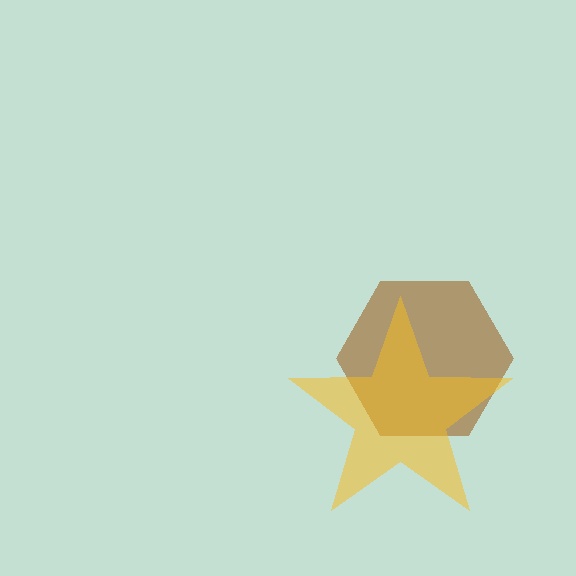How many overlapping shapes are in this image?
There are 2 overlapping shapes in the image.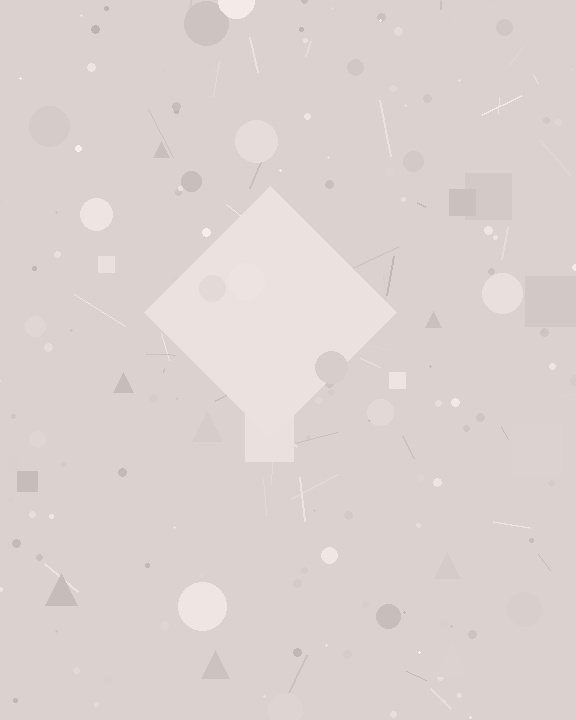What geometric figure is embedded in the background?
A diamond is embedded in the background.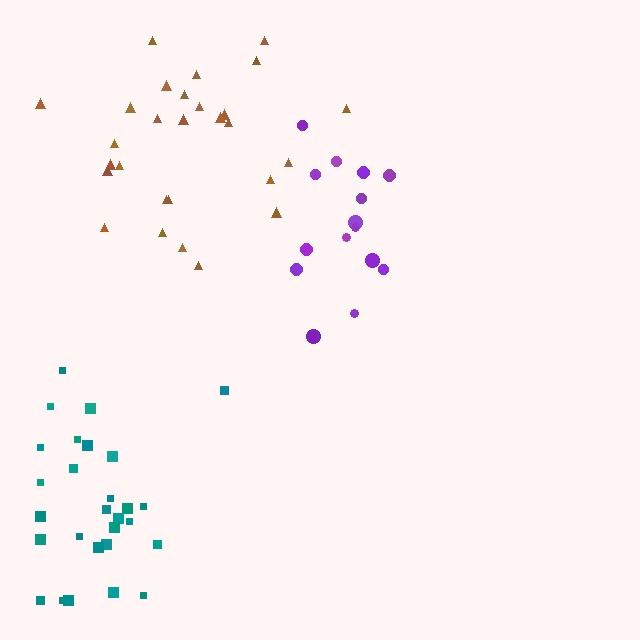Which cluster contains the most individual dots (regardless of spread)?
Teal (29).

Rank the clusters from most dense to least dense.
purple, teal, brown.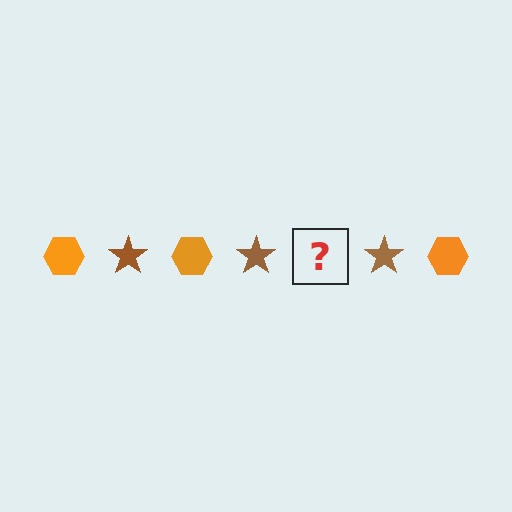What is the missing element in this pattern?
The missing element is an orange hexagon.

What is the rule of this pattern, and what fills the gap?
The rule is that the pattern alternates between orange hexagon and brown star. The gap should be filled with an orange hexagon.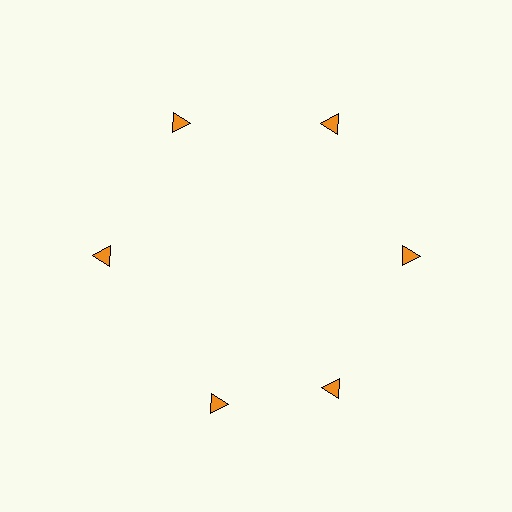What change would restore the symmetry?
The symmetry would be restored by rotating it back into even spacing with its neighbors so that all 6 triangles sit at equal angles and equal distance from the center.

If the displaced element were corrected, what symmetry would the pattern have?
It would have 6-fold rotational symmetry — the pattern would map onto itself every 60 degrees.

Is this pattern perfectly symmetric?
No. The 6 orange triangles are arranged in a ring, but one element near the 7 o'clock position is rotated out of alignment along the ring, breaking the 6-fold rotational symmetry.